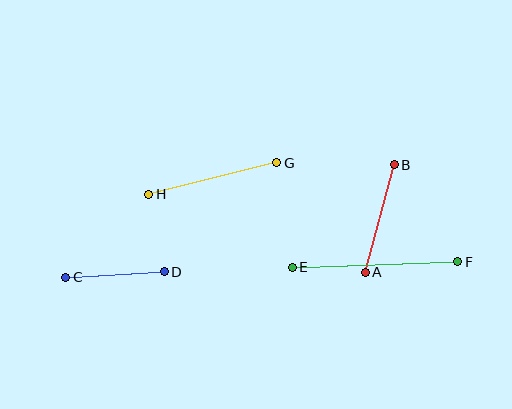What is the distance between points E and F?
The distance is approximately 166 pixels.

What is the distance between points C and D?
The distance is approximately 98 pixels.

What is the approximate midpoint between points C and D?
The midpoint is at approximately (115, 275) pixels.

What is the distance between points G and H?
The distance is approximately 132 pixels.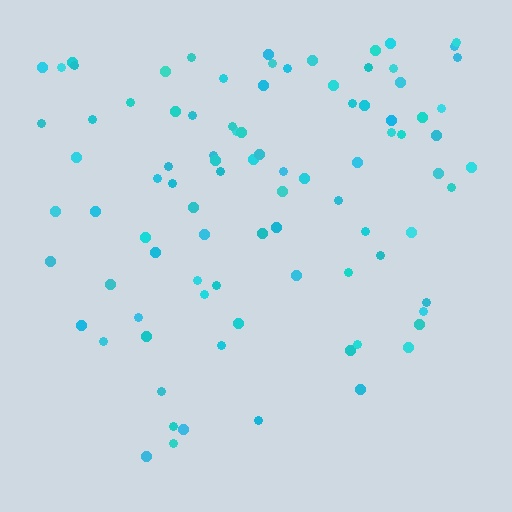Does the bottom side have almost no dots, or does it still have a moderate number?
Still a moderate number, just noticeably fewer than the top.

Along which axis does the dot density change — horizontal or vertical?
Vertical.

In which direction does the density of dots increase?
From bottom to top, with the top side densest.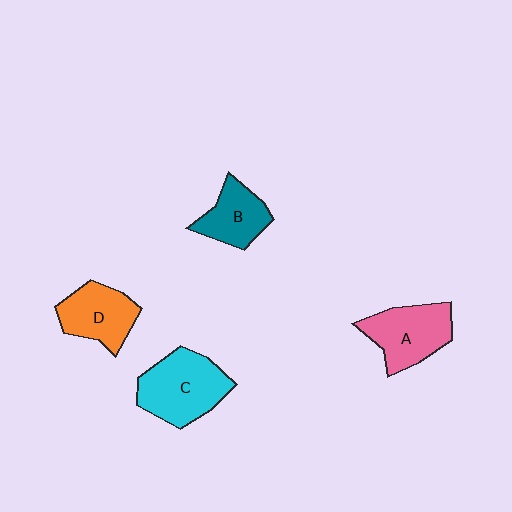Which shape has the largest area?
Shape C (cyan).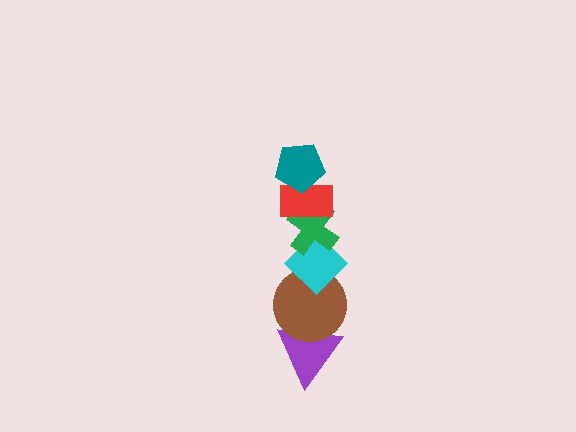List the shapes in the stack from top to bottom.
From top to bottom: the teal pentagon, the red rectangle, the green cross, the cyan diamond, the brown circle, the purple triangle.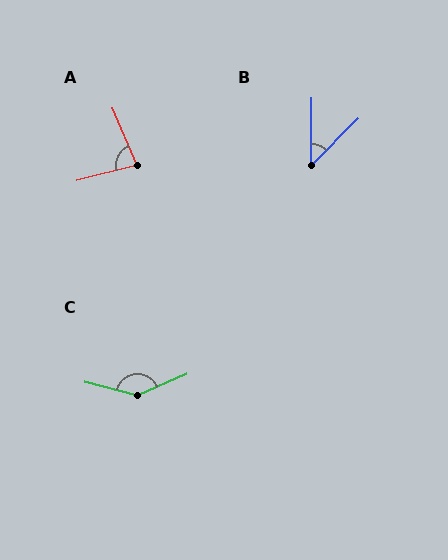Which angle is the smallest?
B, at approximately 45 degrees.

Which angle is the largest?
C, at approximately 143 degrees.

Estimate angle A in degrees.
Approximately 81 degrees.